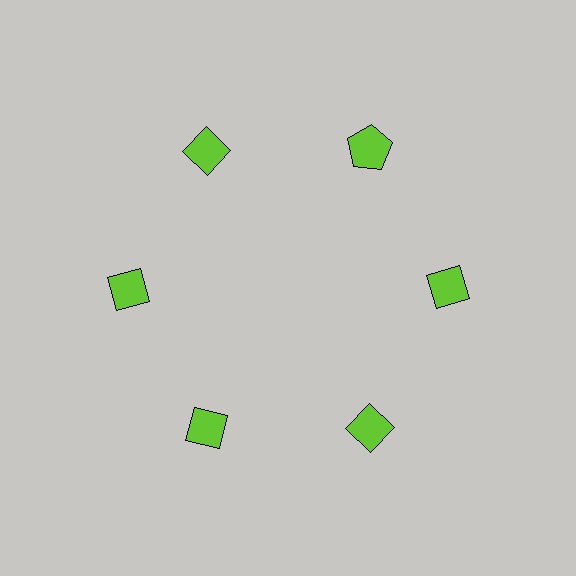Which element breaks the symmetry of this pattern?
The lime pentagon at roughly the 1 o'clock position breaks the symmetry. All other shapes are lime diamonds.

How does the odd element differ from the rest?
It has a different shape: pentagon instead of diamond.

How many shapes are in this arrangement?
There are 6 shapes arranged in a ring pattern.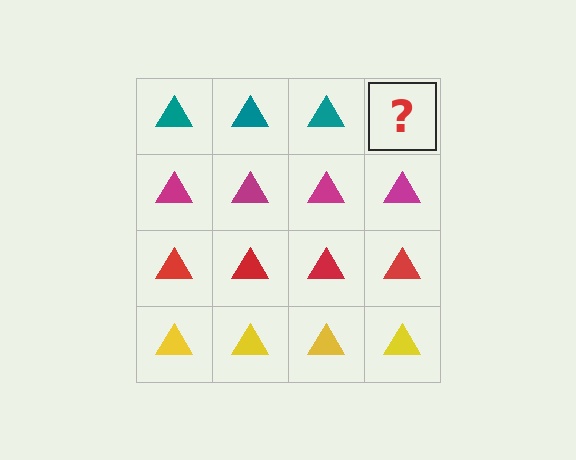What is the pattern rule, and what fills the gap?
The rule is that each row has a consistent color. The gap should be filled with a teal triangle.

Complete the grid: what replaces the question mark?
The question mark should be replaced with a teal triangle.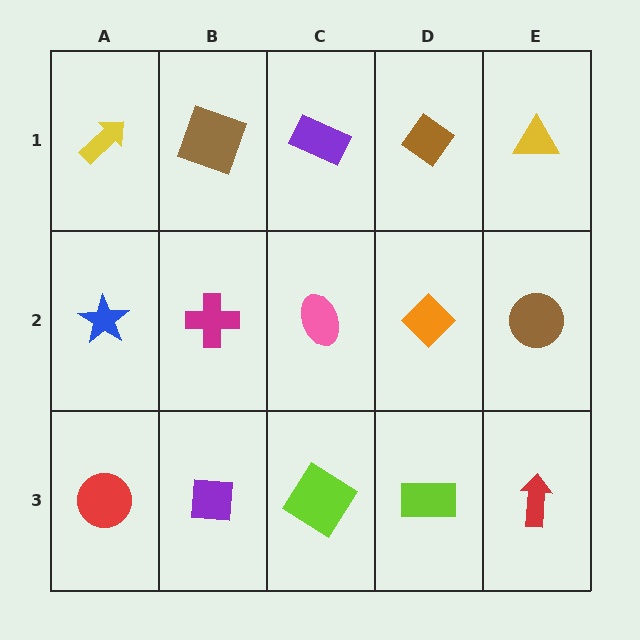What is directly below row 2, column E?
A red arrow.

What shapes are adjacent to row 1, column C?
A pink ellipse (row 2, column C), a brown square (row 1, column B), a brown diamond (row 1, column D).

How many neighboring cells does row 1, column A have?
2.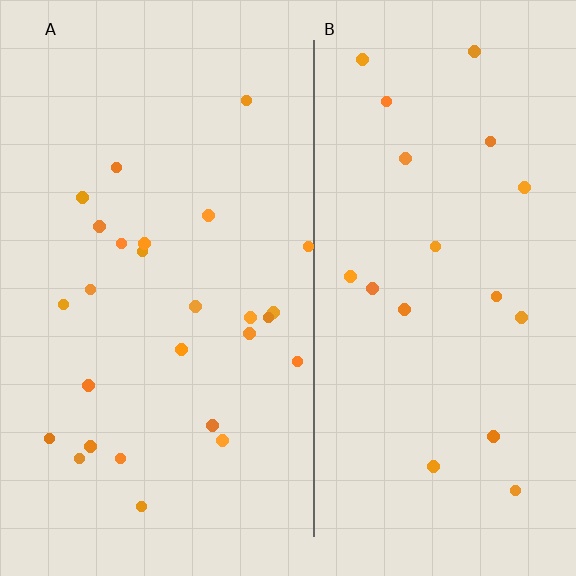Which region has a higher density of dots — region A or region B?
A (the left).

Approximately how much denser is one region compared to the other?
Approximately 1.4× — region A over region B.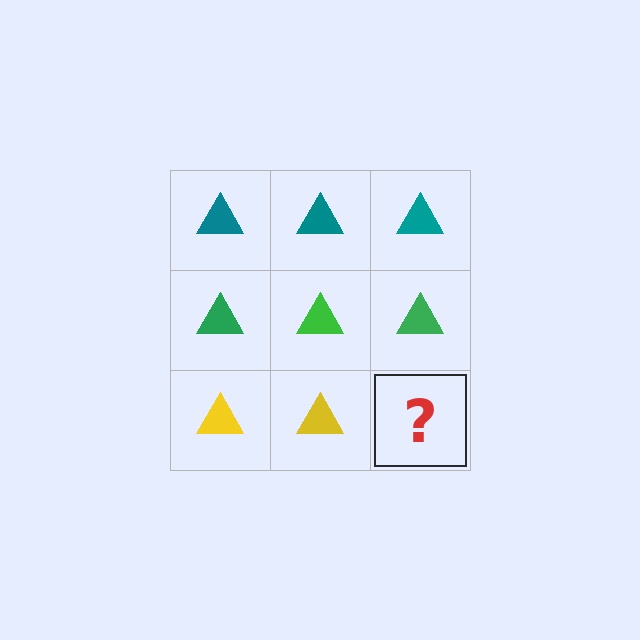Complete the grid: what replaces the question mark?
The question mark should be replaced with a yellow triangle.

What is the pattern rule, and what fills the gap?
The rule is that each row has a consistent color. The gap should be filled with a yellow triangle.